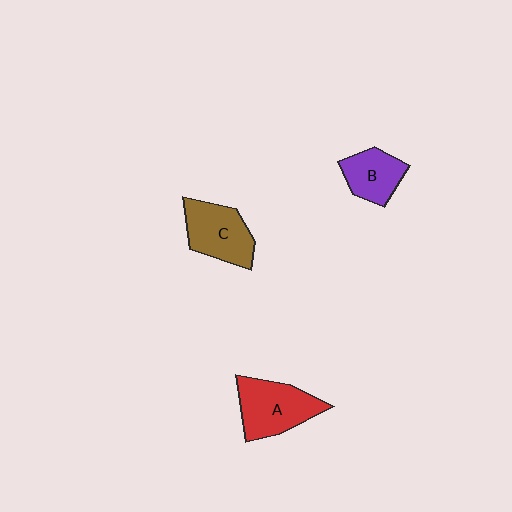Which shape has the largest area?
Shape A (red).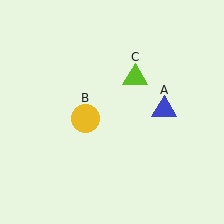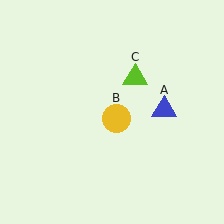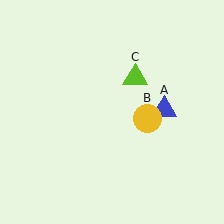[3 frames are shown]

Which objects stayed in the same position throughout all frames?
Blue triangle (object A) and lime triangle (object C) remained stationary.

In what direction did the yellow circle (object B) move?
The yellow circle (object B) moved right.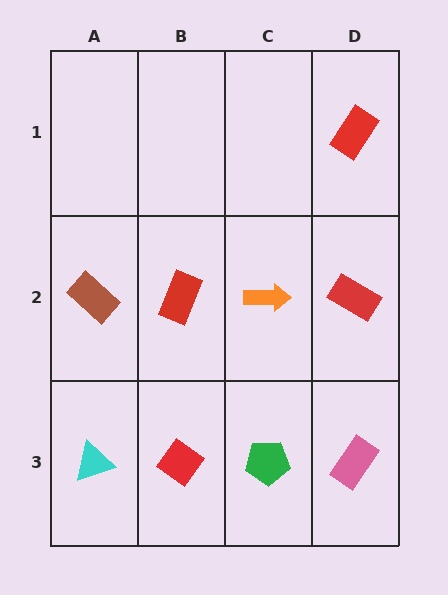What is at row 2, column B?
A red rectangle.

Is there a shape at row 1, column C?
No, that cell is empty.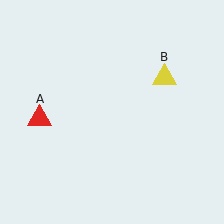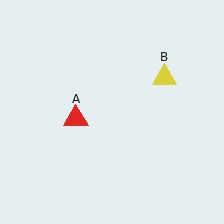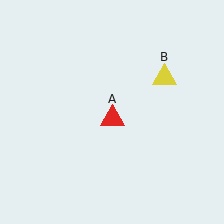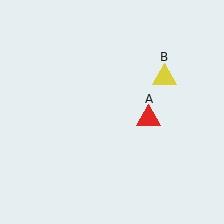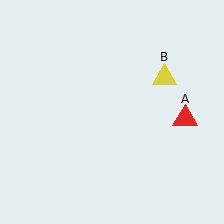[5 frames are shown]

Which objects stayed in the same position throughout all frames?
Yellow triangle (object B) remained stationary.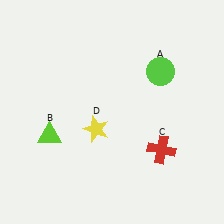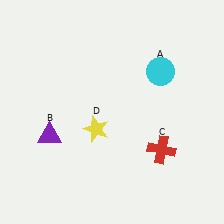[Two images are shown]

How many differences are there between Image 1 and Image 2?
There are 2 differences between the two images.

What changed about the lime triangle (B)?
In Image 1, B is lime. In Image 2, it changed to purple.